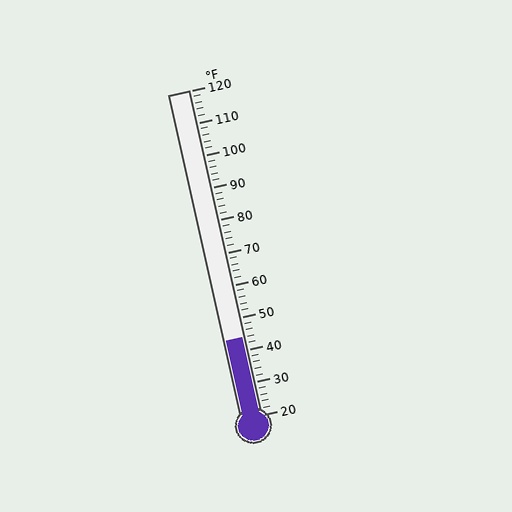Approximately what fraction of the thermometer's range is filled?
The thermometer is filled to approximately 25% of its range.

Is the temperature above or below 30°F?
The temperature is above 30°F.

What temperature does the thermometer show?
The thermometer shows approximately 44°F.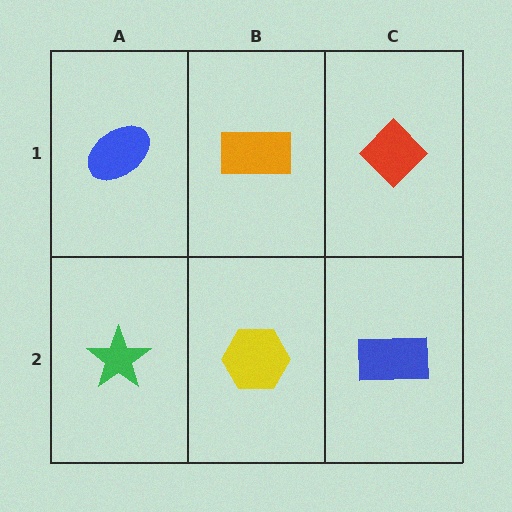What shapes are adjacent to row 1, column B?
A yellow hexagon (row 2, column B), a blue ellipse (row 1, column A), a red diamond (row 1, column C).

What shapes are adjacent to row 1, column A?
A green star (row 2, column A), an orange rectangle (row 1, column B).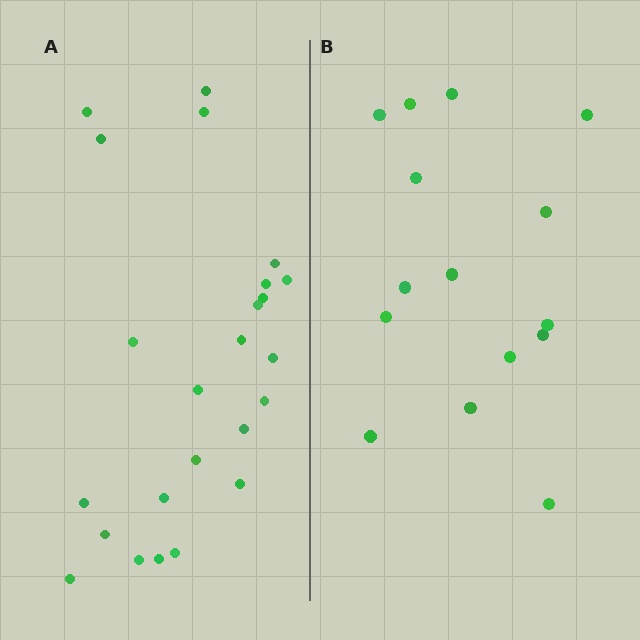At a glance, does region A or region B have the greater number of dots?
Region A (the left region) has more dots.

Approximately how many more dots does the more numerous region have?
Region A has roughly 8 or so more dots than region B.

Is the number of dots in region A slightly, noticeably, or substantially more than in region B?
Region A has substantially more. The ratio is roughly 1.6 to 1.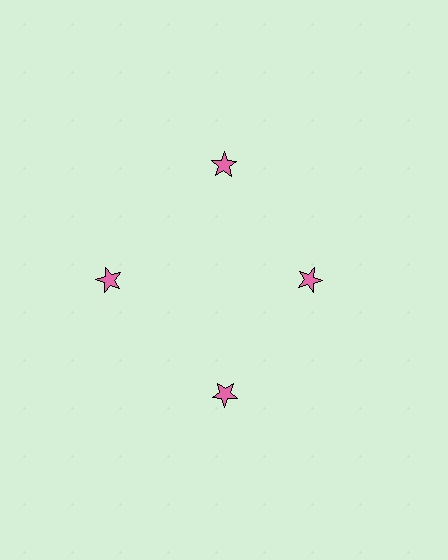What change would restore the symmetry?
The symmetry would be restored by moving it outward, back onto the ring so that all 4 stars sit at equal angles and equal distance from the center.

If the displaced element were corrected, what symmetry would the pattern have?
It would have 4-fold rotational symmetry — the pattern would map onto itself every 90 degrees.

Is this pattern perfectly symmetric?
No. The 4 pink stars are arranged in a ring, but one element near the 3 o'clock position is pulled inward toward the center, breaking the 4-fold rotational symmetry.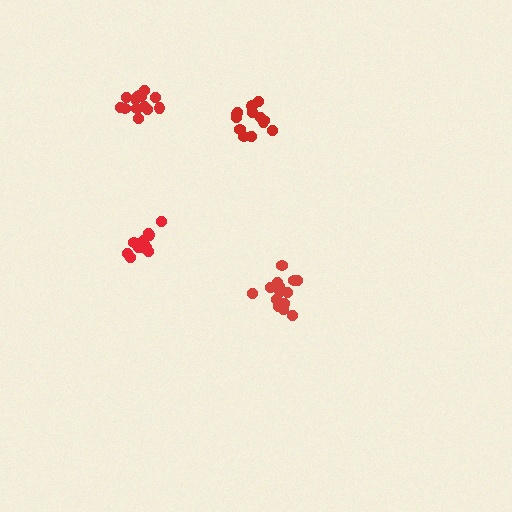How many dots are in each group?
Group 1: 13 dots, Group 2: 16 dots, Group 3: 13 dots, Group 4: 12 dots (54 total).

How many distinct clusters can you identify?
There are 4 distinct clusters.